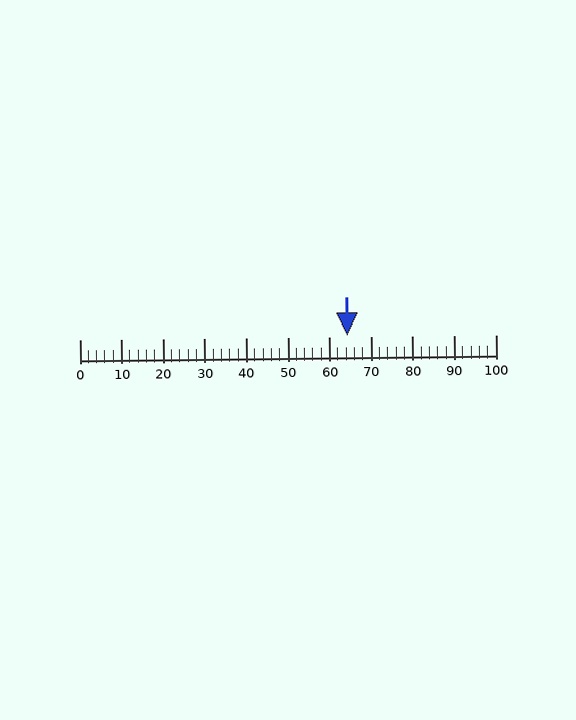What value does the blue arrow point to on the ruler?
The blue arrow points to approximately 64.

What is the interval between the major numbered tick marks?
The major tick marks are spaced 10 units apart.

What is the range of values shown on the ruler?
The ruler shows values from 0 to 100.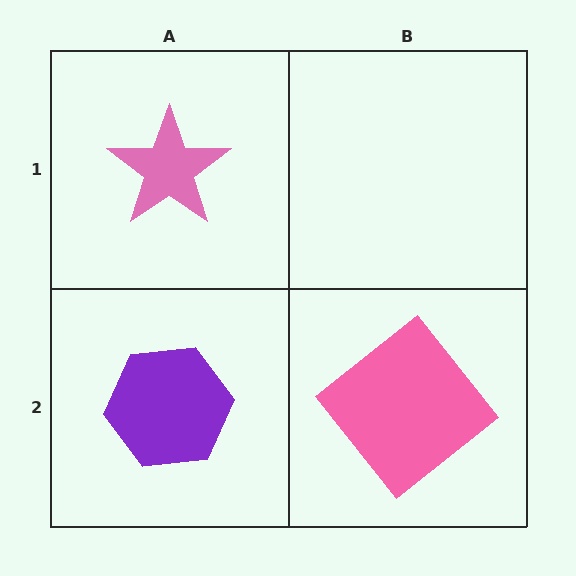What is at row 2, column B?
A pink diamond.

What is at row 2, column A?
A purple hexagon.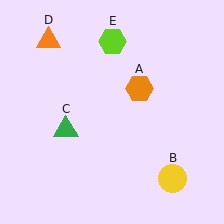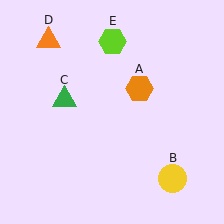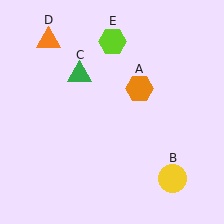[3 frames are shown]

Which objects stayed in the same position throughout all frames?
Orange hexagon (object A) and yellow circle (object B) and orange triangle (object D) and lime hexagon (object E) remained stationary.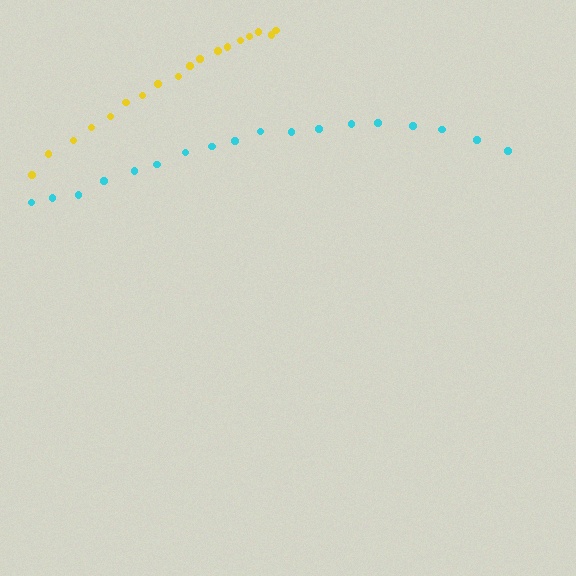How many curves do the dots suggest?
There are 2 distinct paths.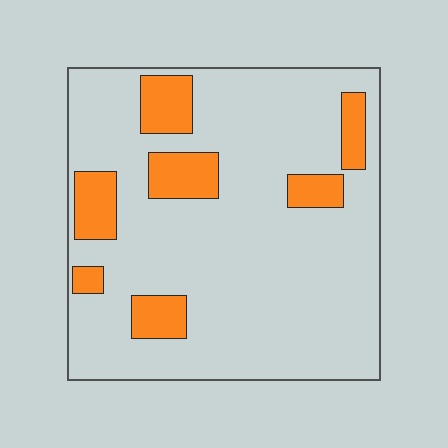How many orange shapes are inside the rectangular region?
7.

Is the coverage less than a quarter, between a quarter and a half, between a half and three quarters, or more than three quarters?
Less than a quarter.